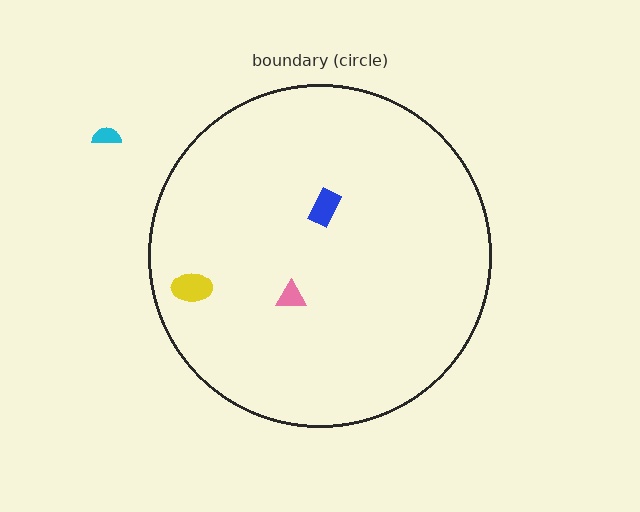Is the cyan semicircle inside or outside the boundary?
Outside.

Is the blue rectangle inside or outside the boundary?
Inside.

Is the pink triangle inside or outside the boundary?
Inside.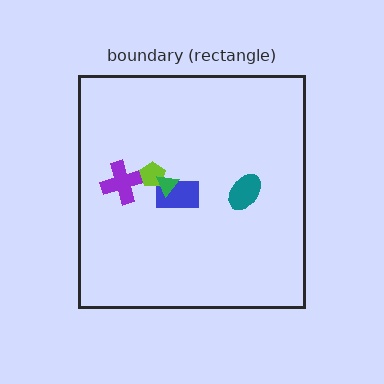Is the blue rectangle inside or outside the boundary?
Inside.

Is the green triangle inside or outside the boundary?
Inside.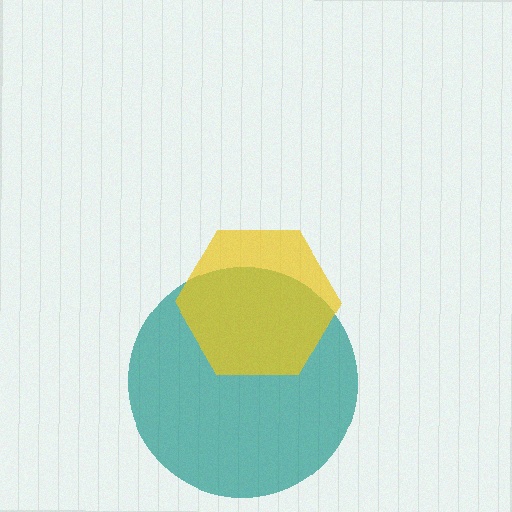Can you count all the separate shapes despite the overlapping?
Yes, there are 2 separate shapes.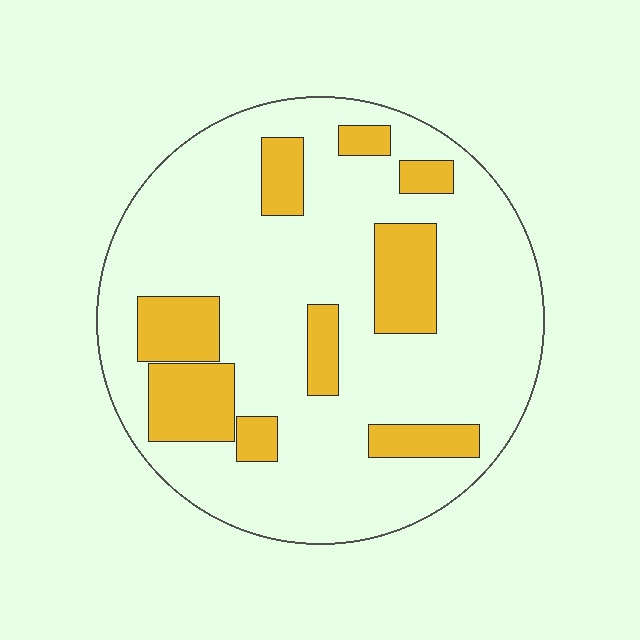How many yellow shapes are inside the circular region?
9.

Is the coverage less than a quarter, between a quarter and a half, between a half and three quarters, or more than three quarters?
Less than a quarter.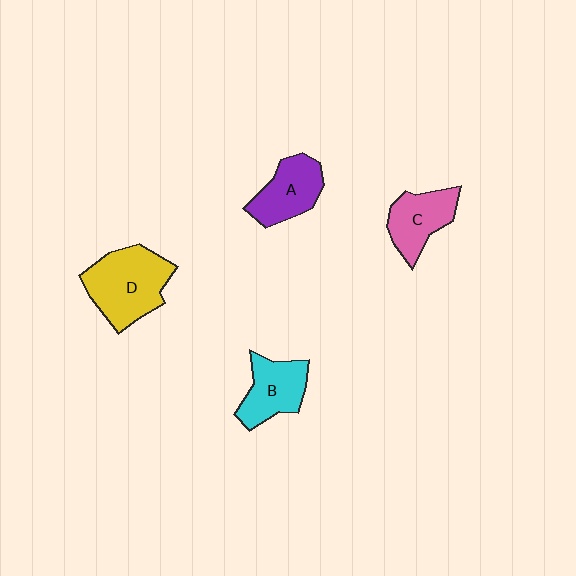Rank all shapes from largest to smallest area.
From largest to smallest: D (yellow), B (cyan), A (purple), C (pink).